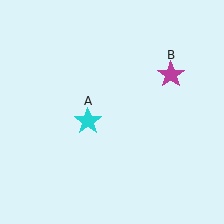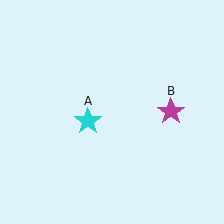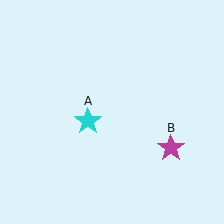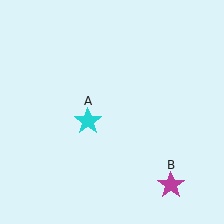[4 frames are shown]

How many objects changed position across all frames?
1 object changed position: magenta star (object B).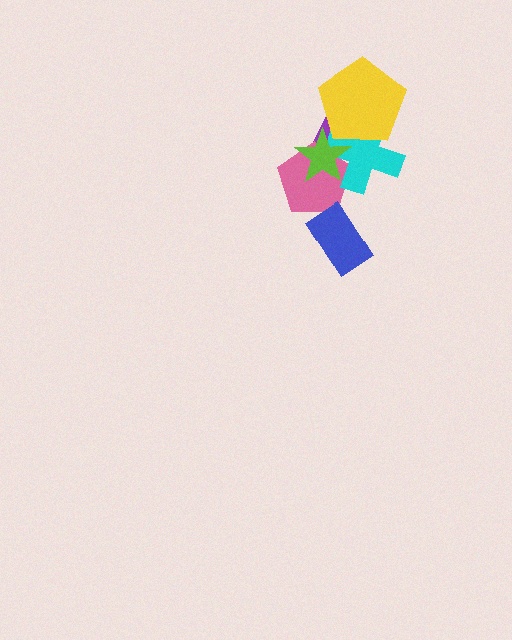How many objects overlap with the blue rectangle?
0 objects overlap with the blue rectangle.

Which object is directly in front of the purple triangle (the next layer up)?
The pink pentagon is directly in front of the purple triangle.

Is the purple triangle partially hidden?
Yes, it is partially covered by another shape.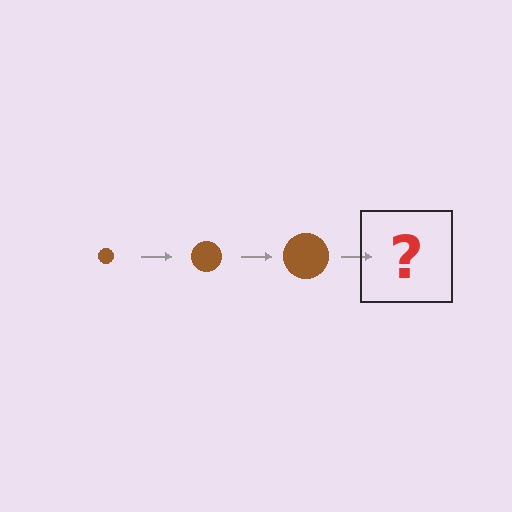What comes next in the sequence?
The next element should be a brown circle, larger than the previous one.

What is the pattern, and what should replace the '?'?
The pattern is that the circle gets progressively larger each step. The '?' should be a brown circle, larger than the previous one.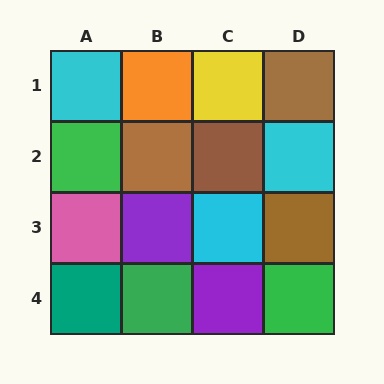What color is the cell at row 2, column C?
Brown.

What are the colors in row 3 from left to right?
Pink, purple, cyan, brown.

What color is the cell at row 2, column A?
Green.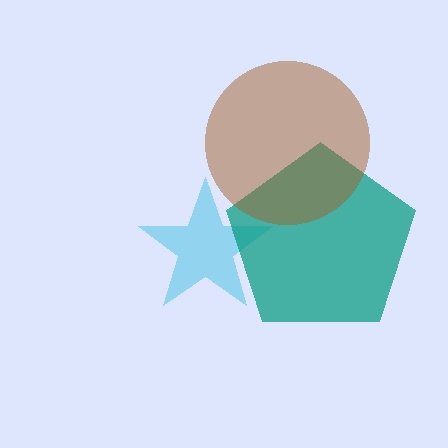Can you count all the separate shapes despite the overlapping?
Yes, there are 3 separate shapes.